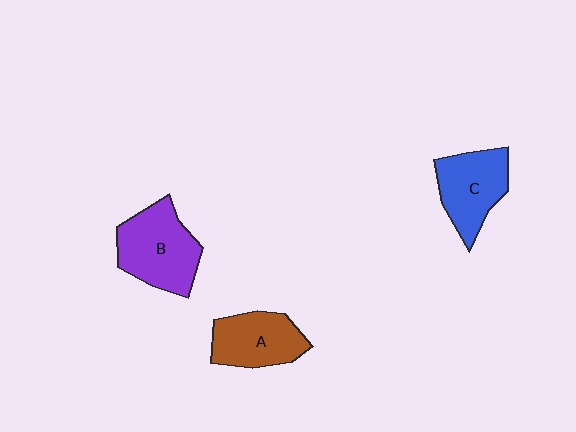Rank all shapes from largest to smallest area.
From largest to smallest: B (purple), C (blue), A (brown).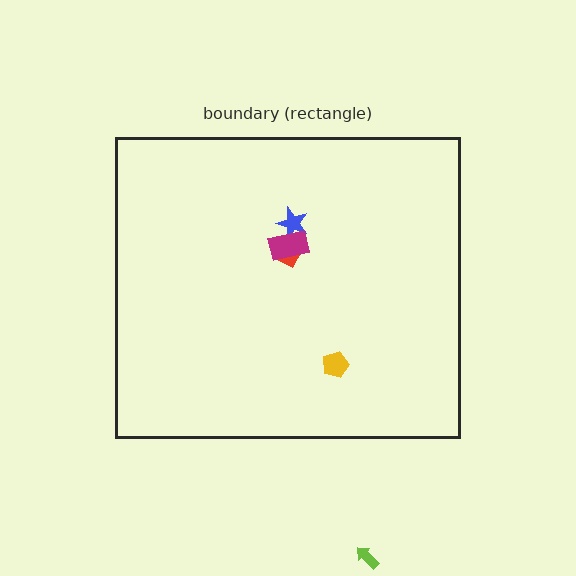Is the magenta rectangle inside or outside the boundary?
Inside.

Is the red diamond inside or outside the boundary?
Inside.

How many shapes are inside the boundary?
4 inside, 1 outside.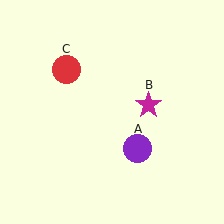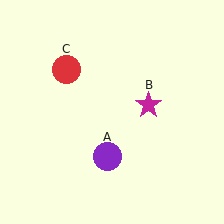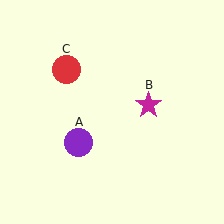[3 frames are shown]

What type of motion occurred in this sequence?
The purple circle (object A) rotated clockwise around the center of the scene.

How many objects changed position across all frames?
1 object changed position: purple circle (object A).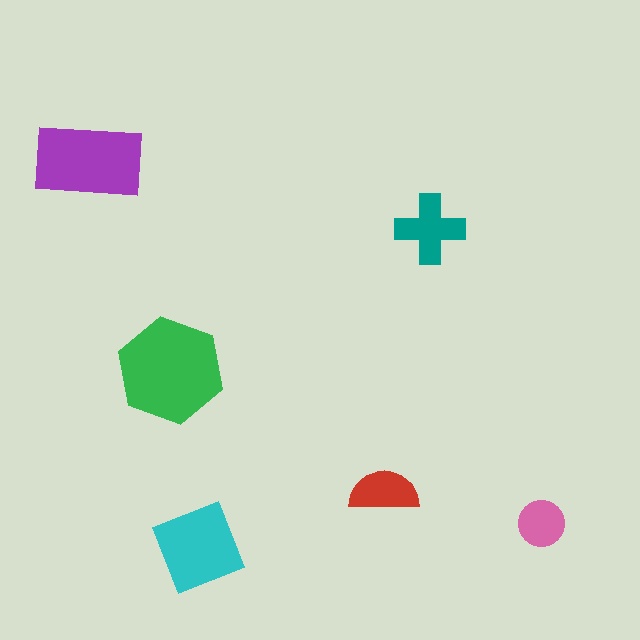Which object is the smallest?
The pink circle.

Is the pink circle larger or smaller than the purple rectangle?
Smaller.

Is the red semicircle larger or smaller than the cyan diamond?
Smaller.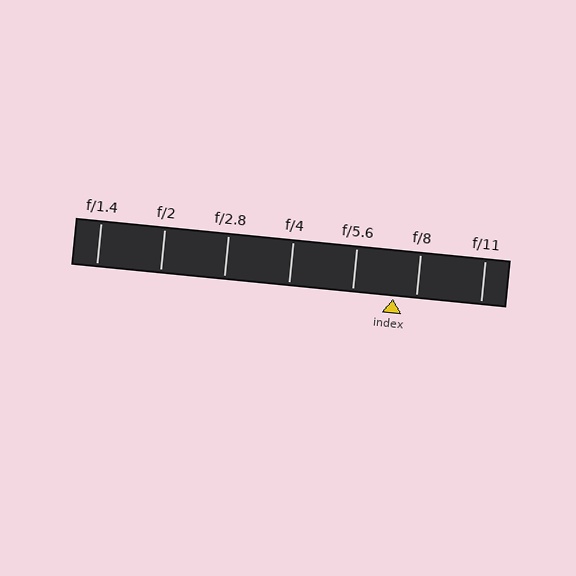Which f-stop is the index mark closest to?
The index mark is closest to f/8.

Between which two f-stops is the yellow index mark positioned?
The index mark is between f/5.6 and f/8.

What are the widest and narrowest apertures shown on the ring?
The widest aperture shown is f/1.4 and the narrowest is f/11.